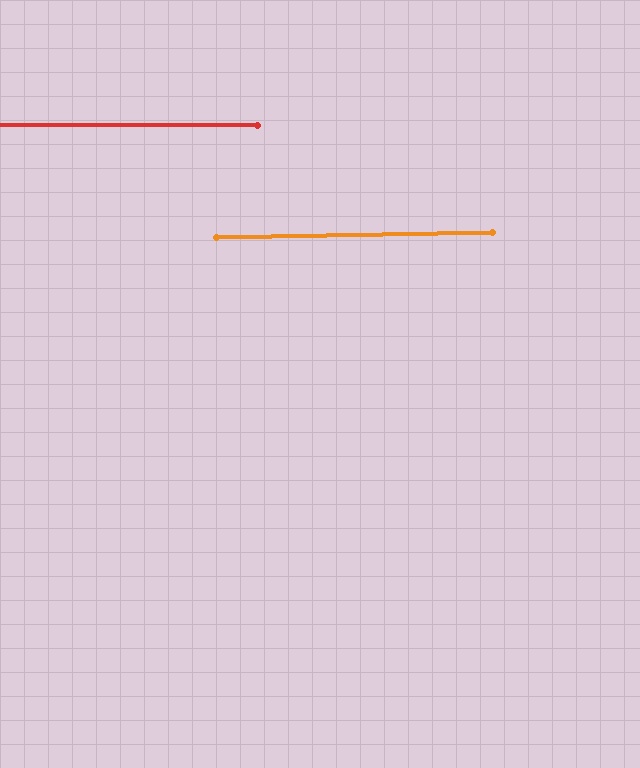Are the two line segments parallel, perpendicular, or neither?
Parallel — their directions differ by only 1.3°.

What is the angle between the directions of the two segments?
Approximately 1 degree.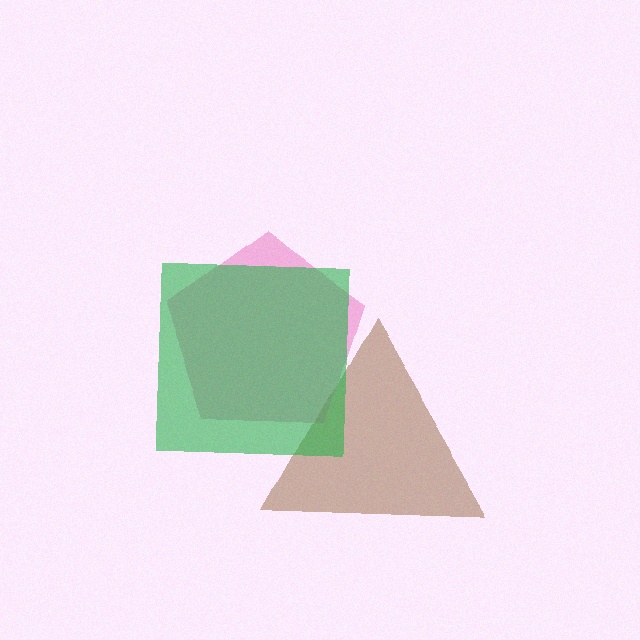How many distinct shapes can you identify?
There are 3 distinct shapes: a brown triangle, a pink pentagon, a green square.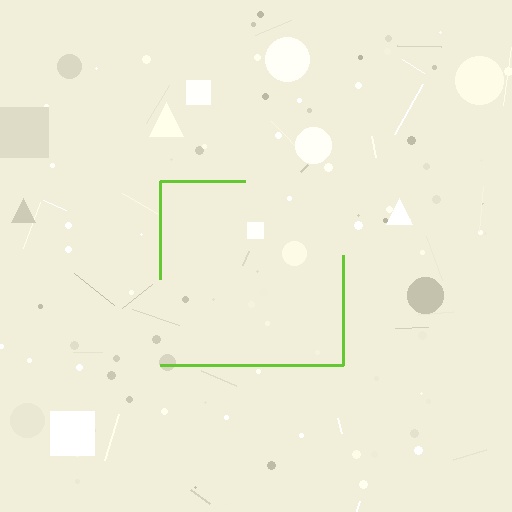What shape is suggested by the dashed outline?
The dashed outline suggests a square.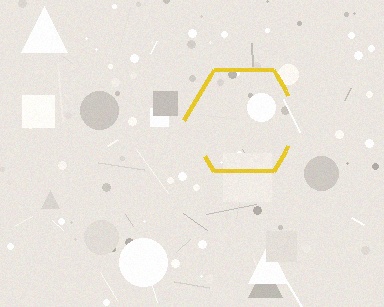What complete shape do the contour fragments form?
The contour fragments form a hexagon.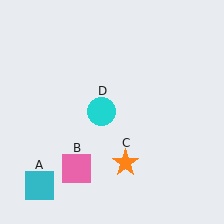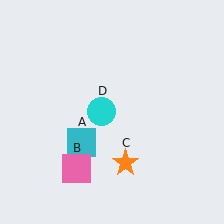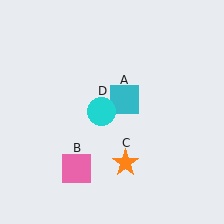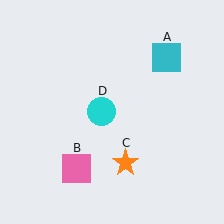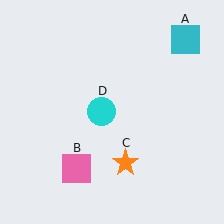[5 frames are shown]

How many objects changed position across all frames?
1 object changed position: cyan square (object A).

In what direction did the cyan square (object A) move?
The cyan square (object A) moved up and to the right.